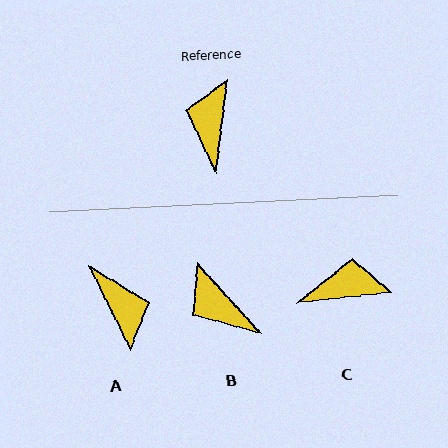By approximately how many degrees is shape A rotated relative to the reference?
Approximately 147 degrees clockwise.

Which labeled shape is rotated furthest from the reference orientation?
A, about 147 degrees away.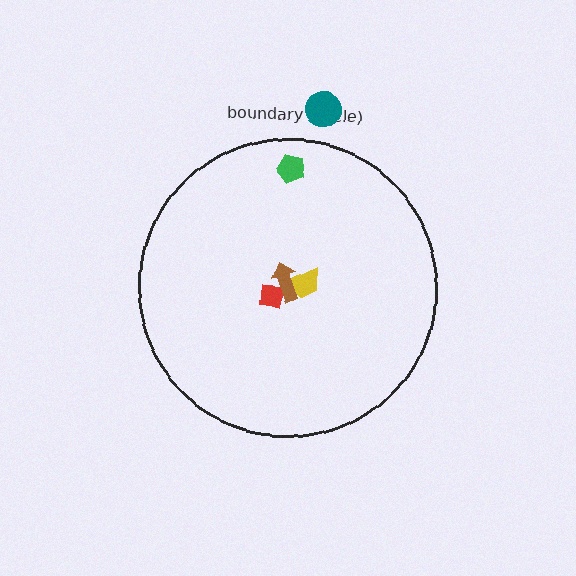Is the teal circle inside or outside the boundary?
Outside.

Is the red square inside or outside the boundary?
Inside.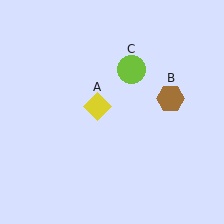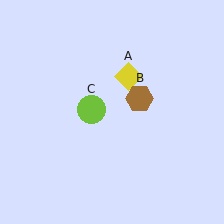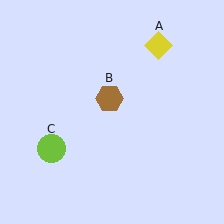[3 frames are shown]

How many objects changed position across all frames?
3 objects changed position: yellow diamond (object A), brown hexagon (object B), lime circle (object C).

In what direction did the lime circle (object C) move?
The lime circle (object C) moved down and to the left.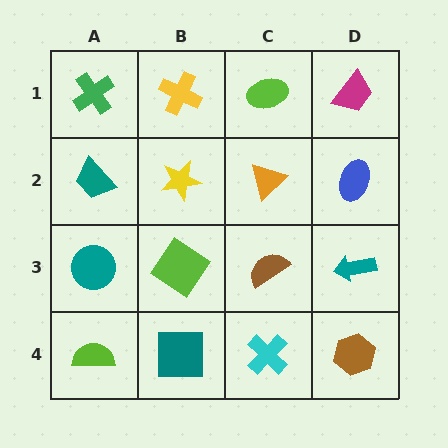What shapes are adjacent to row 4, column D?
A teal arrow (row 3, column D), a cyan cross (row 4, column C).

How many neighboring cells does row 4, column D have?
2.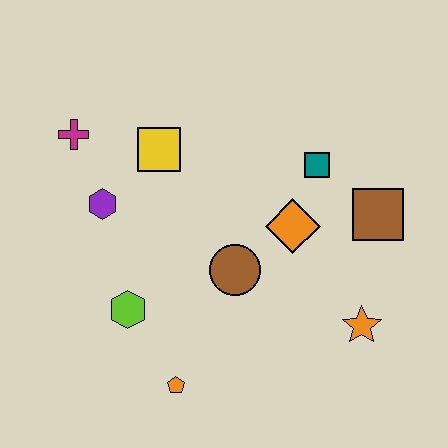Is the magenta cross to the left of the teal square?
Yes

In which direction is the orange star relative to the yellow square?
The orange star is to the right of the yellow square.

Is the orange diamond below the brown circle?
No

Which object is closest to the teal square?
The orange diamond is closest to the teal square.